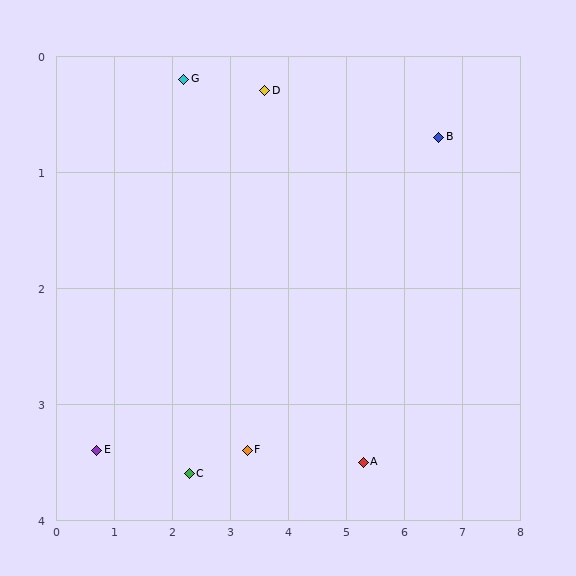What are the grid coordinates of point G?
Point G is at approximately (2.2, 0.2).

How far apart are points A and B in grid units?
Points A and B are about 3.1 grid units apart.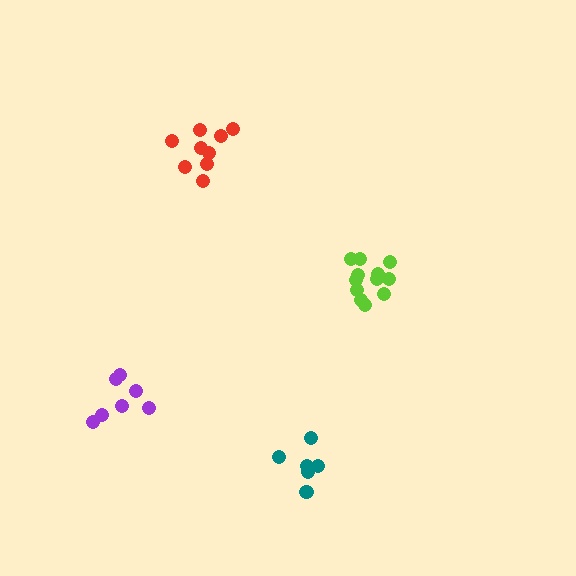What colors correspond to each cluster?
The clusters are colored: purple, red, lime, teal.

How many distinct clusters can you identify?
There are 4 distinct clusters.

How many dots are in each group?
Group 1: 7 dots, Group 2: 9 dots, Group 3: 12 dots, Group 4: 6 dots (34 total).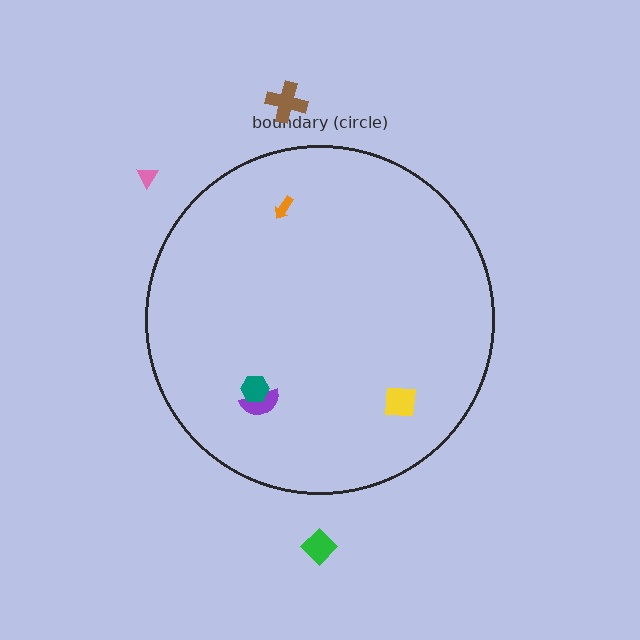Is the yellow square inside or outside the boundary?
Inside.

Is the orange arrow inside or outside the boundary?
Inside.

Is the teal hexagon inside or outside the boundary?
Inside.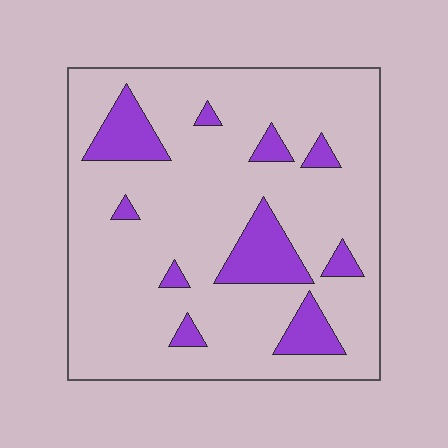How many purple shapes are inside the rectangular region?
10.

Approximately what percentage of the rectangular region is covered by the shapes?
Approximately 15%.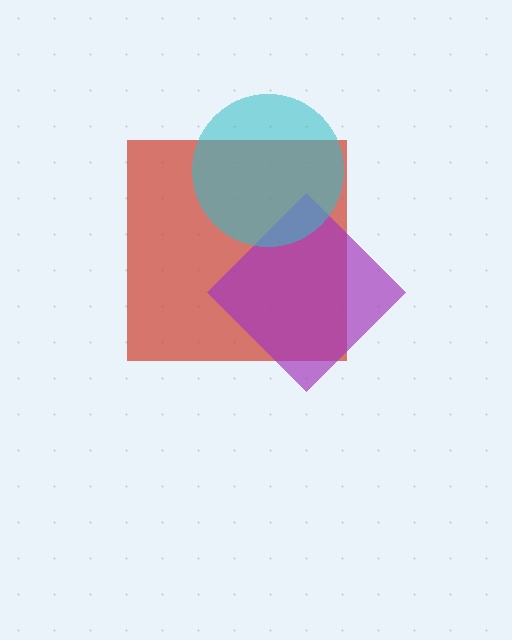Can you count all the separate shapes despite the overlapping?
Yes, there are 3 separate shapes.